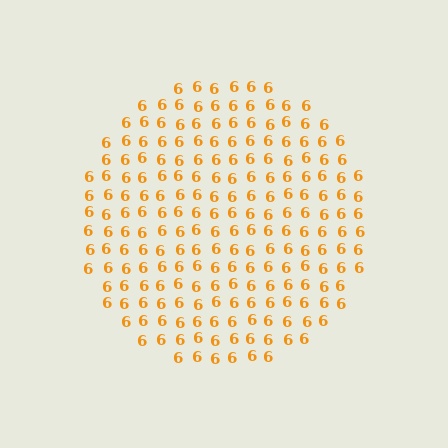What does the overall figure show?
The overall figure shows a circle.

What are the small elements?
The small elements are digit 6's.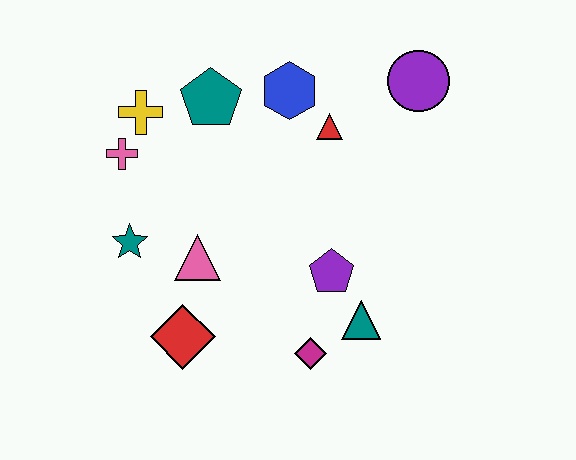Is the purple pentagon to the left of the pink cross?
No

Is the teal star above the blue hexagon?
No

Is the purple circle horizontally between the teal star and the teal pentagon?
No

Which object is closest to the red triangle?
The blue hexagon is closest to the red triangle.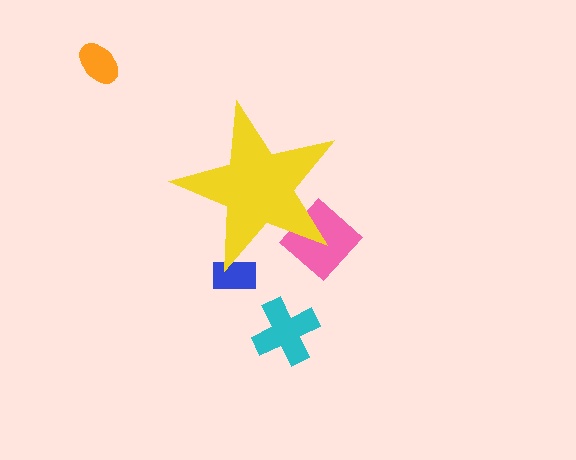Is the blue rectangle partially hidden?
Yes, the blue rectangle is partially hidden behind the yellow star.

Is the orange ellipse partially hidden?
No, the orange ellipse is fully visible.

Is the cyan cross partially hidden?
No, the cyan cross is fully visible.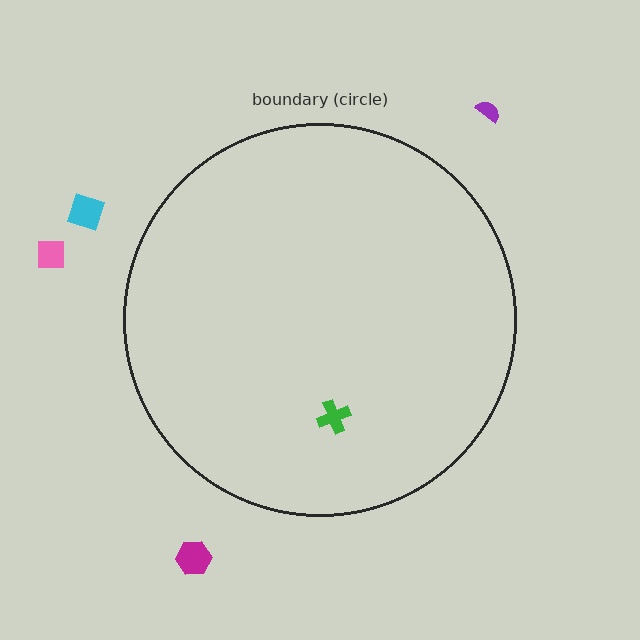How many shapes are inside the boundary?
1 inside, 4 outside.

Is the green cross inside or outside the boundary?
Inside.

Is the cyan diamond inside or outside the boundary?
Outside.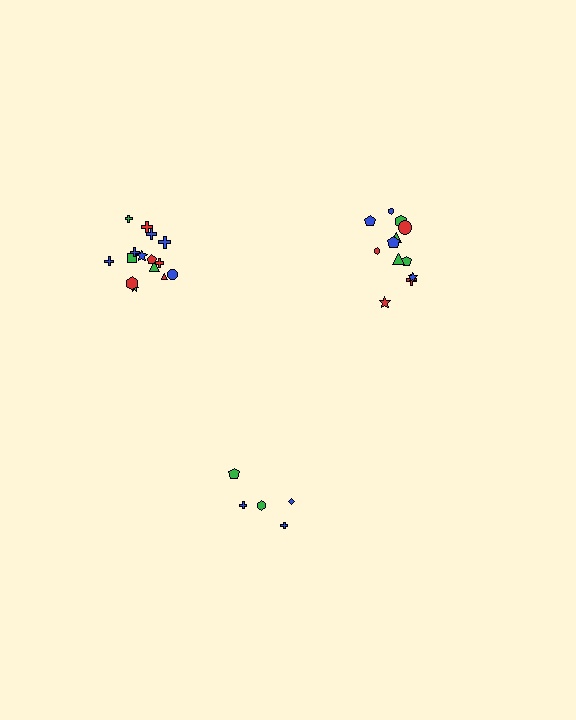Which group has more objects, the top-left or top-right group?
The top-left group.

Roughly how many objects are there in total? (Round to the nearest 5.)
Roughly 30 objects in total.